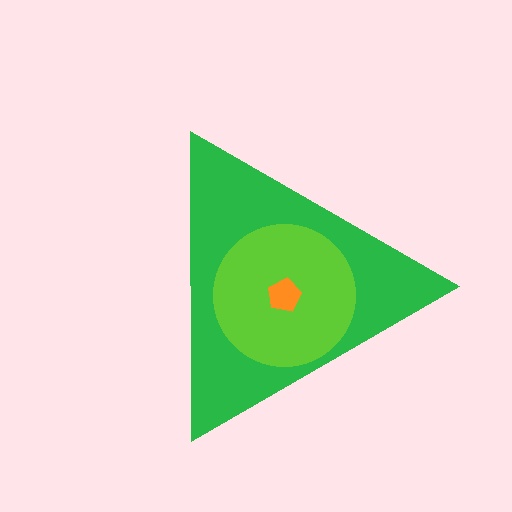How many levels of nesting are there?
3.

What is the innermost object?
The orange pentagon.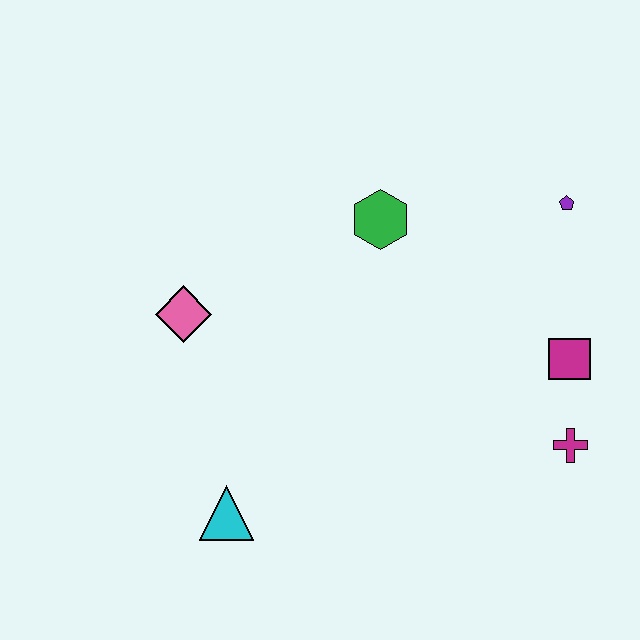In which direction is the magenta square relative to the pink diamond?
The magenta square is to the right of the pink diamond.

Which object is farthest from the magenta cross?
The pink diamond is farthest from the magenta cross.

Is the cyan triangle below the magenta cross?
Yes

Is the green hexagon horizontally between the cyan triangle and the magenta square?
Yes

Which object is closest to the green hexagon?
The purple pentagon is closest to the green hexagon.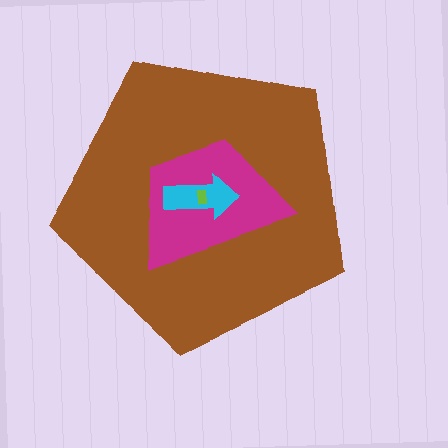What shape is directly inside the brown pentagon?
The magenta trapezoid.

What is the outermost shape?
The brown pentagon.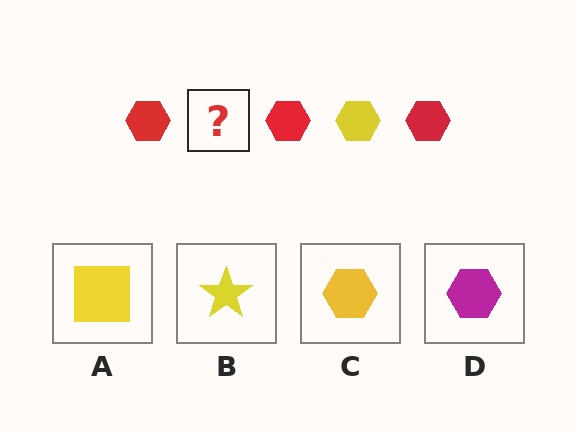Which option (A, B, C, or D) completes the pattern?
C.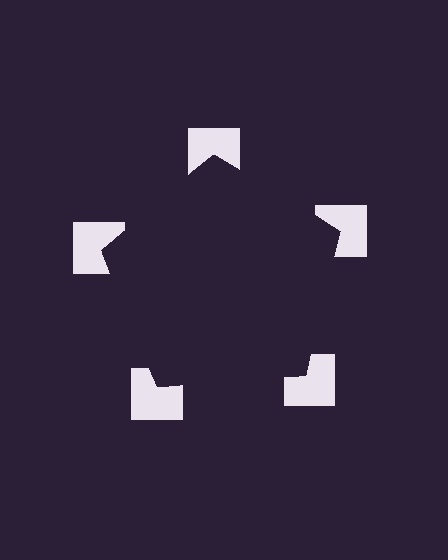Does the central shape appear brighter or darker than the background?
It typically appears slightly darker than the background, even though no actual brightness change is drawn.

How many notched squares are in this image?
There are 5 — one at each vertex of the illusory pentagon.